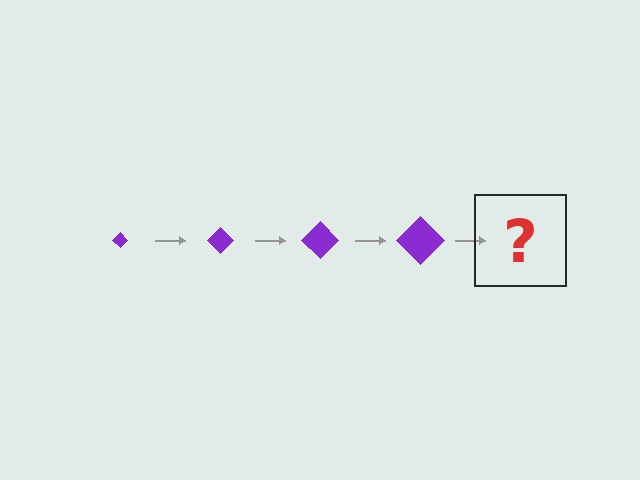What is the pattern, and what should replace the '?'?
The pattern is that the diamond gets progressively larger each step. The '?' should be a purple diamond, larger than the previous one.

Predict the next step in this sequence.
The next step is a purple diamond, larger than the previous one.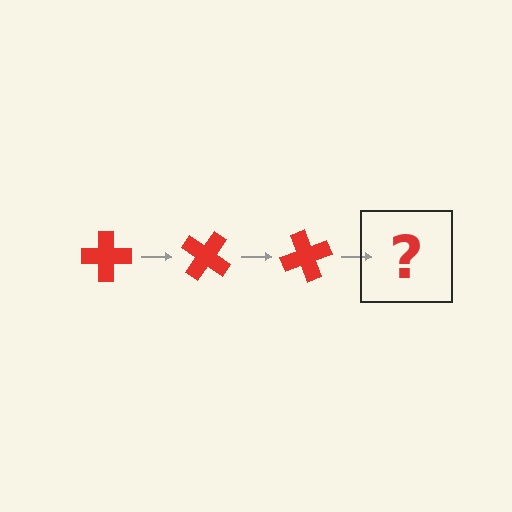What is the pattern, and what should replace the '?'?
The pattern is that the cross rotates 35 degrees each step. The '?' should be a red cross rotated 105 degrees.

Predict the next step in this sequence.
The next step is a red cross rotated 105 degrees.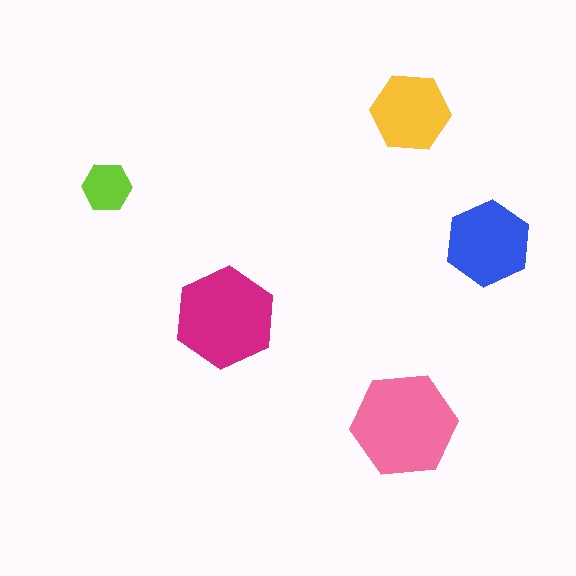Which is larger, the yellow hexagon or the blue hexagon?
The blue one.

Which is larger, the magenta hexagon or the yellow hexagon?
The magenta one.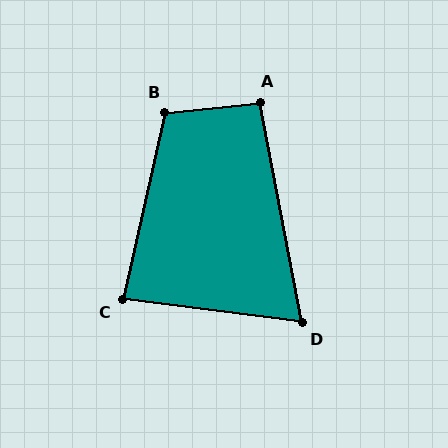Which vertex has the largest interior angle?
B, at approximately 108 degrees.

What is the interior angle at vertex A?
Approximately 95 degrees (obtuse).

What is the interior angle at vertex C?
Approximately 85 degrees (acute).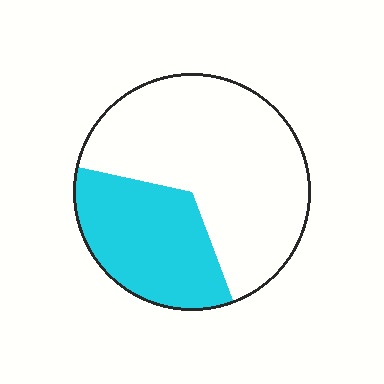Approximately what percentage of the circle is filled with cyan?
Approximately 35%.